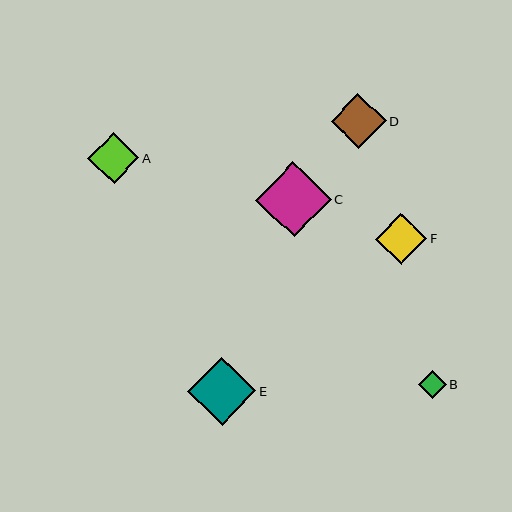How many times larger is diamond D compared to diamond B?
Diamond D is approximately 2.0 times the size of diamond B.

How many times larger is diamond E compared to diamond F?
Diamond E is approximately 1.3 times the size of diamond F.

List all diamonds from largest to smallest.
From largest to smallest: C, E, D, A, F, B.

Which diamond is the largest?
Diamond C is the largest with a size of approximately 75 pixels.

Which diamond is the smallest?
Diamond B is the smallest with a size of approximately 28 pixels.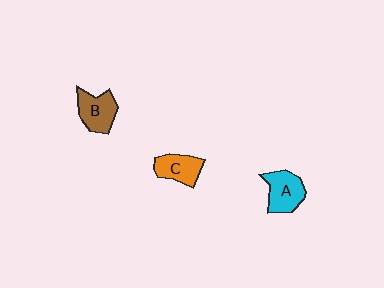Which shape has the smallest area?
Shape C (orange).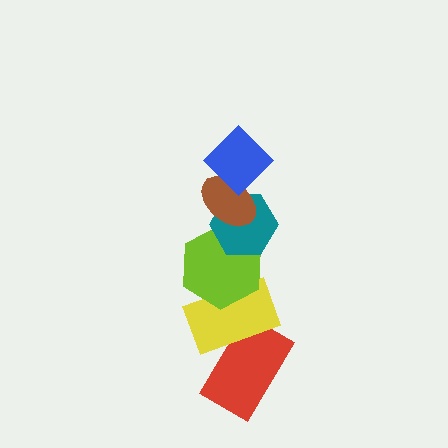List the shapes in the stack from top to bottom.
From top to bottom: the blue diamond, the brown ellipse, the teal hexagon, the lime hexagon, the yellow rectangle, the red rectangle.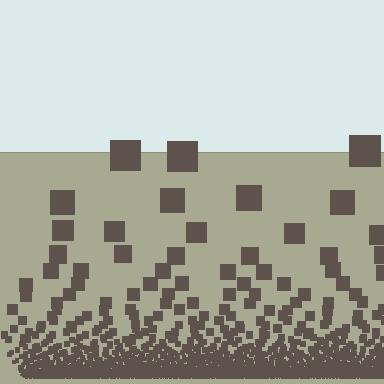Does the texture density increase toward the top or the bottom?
Density increases toward the bottom.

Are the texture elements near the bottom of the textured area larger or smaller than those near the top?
Smaller. The gradient is inverted — elements near the bottom are smaller and denser.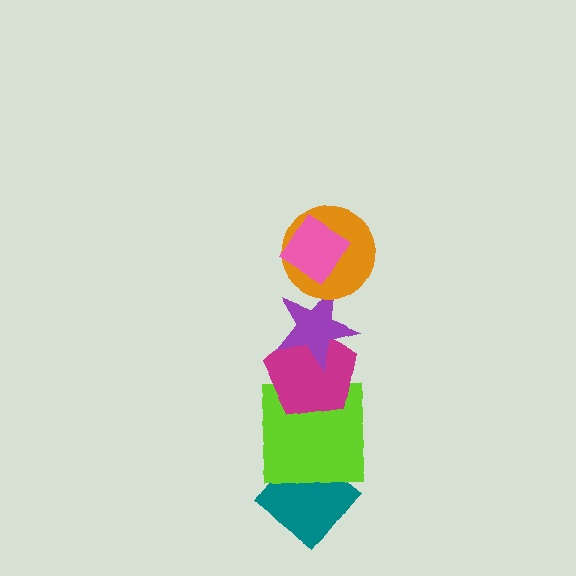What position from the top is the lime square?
The lime square is 5th from the top.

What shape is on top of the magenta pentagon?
The purple star is on top of the magenta pentagon.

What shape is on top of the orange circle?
The pink diamond is on top of the orange circle.